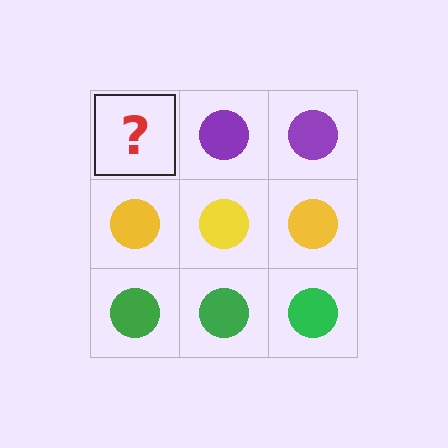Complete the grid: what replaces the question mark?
The question mark should be replaced with a purple circle.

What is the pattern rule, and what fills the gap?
The rule is that each row has a consistent color. The gap should be filled with a purple circle.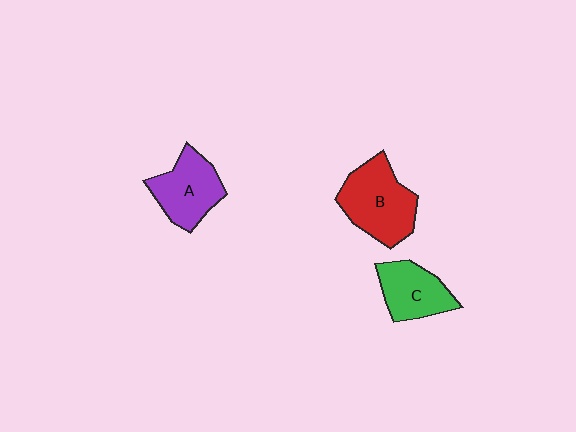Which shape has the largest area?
Shape B (red).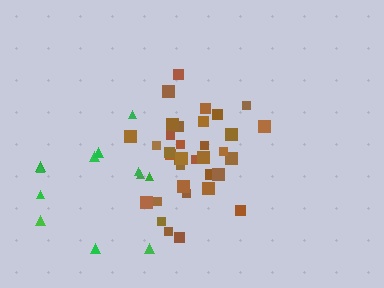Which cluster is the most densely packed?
Brown.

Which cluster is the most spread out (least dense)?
Green.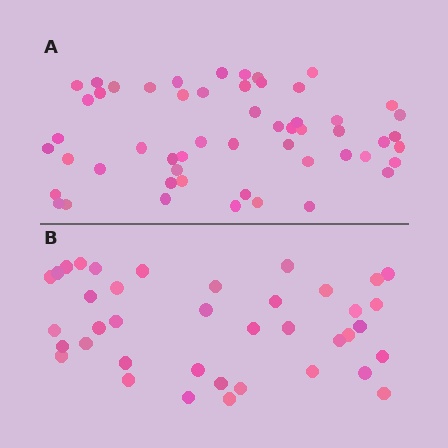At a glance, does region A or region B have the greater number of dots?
Region A (the top region) has more dots.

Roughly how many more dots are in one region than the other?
Region A has approximately 15 more dots than region B.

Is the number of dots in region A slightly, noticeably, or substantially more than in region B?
Region A has noticeably more, but not dramatically so. The ratio is roughly 1.4 to 1.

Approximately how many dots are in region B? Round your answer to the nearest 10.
About 40 dots. (The exact count is 39, which rounds to 40.)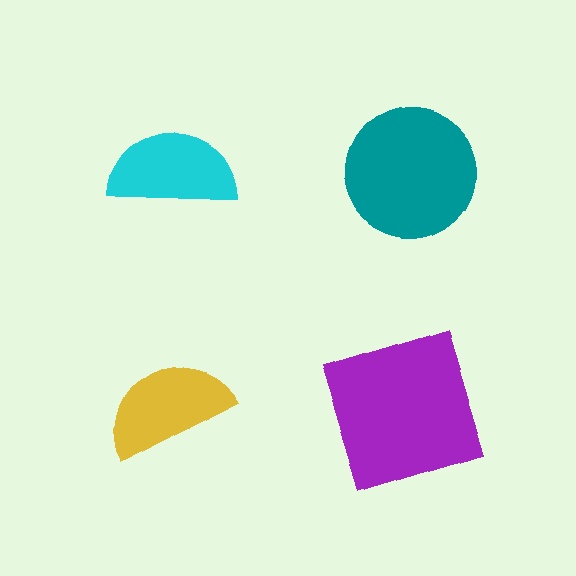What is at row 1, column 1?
A cyan semicircle.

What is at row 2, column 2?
A purple square.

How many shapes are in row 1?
2 shapes.